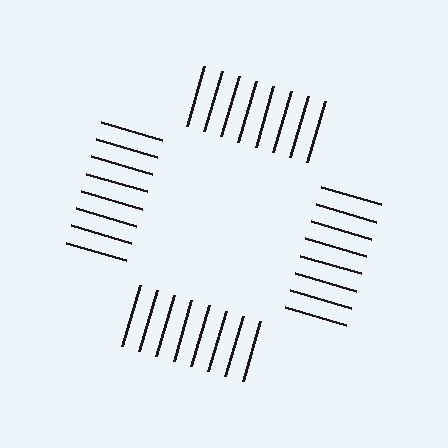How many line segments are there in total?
32 — 8 along each of the 4 edges.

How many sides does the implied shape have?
4 sides — the line-ends trace a square.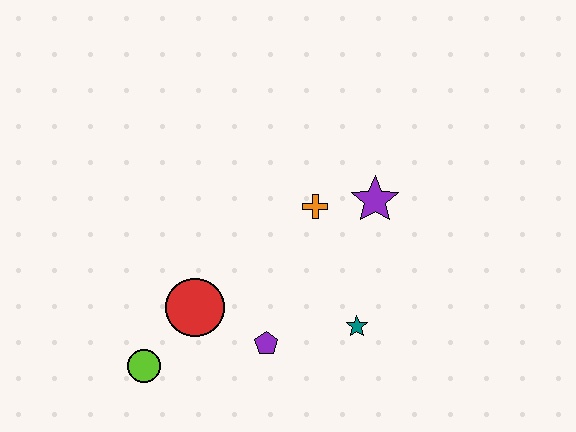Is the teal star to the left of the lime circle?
No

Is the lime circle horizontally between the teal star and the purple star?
No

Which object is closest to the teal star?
The purple pentagon is closest to the teal star.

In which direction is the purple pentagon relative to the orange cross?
The purple pentagon is below the orange cross.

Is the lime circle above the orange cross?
No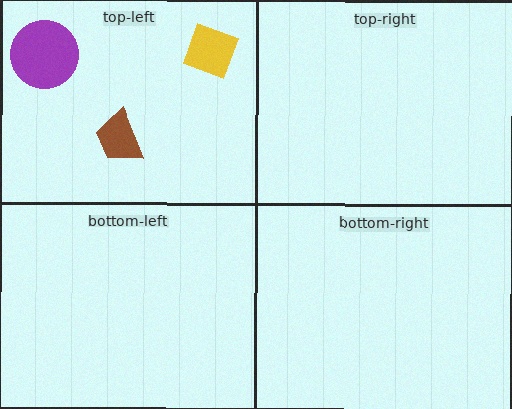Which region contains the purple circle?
The top-left region.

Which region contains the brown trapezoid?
The top-left region.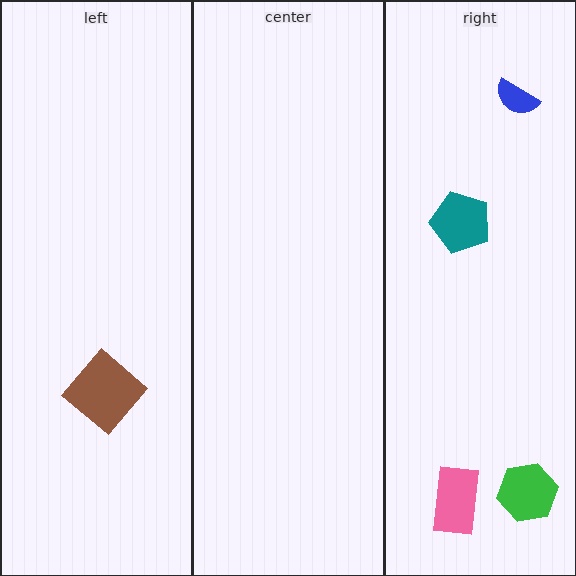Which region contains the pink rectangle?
The right region.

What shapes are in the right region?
The blue semicircle, the teal pentagon, the pink rectangle, the green hexagon.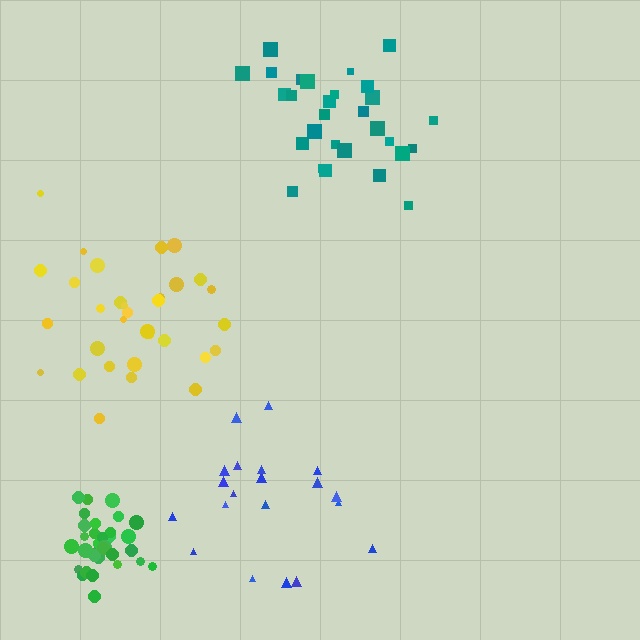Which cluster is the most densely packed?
Green.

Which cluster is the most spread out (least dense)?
Blue.